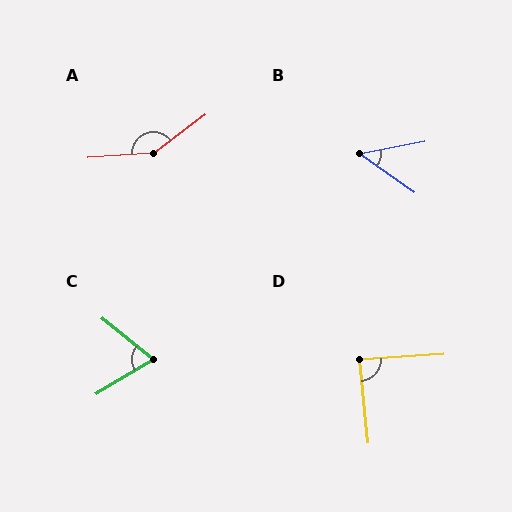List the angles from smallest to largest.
B (46°), C (70°), D (88°), A (147°).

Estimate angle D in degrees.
Approximately 88 degrees.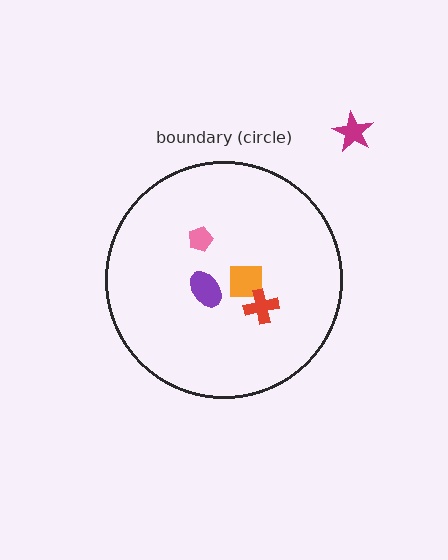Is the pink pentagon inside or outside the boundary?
Inside.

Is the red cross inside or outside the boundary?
Inside.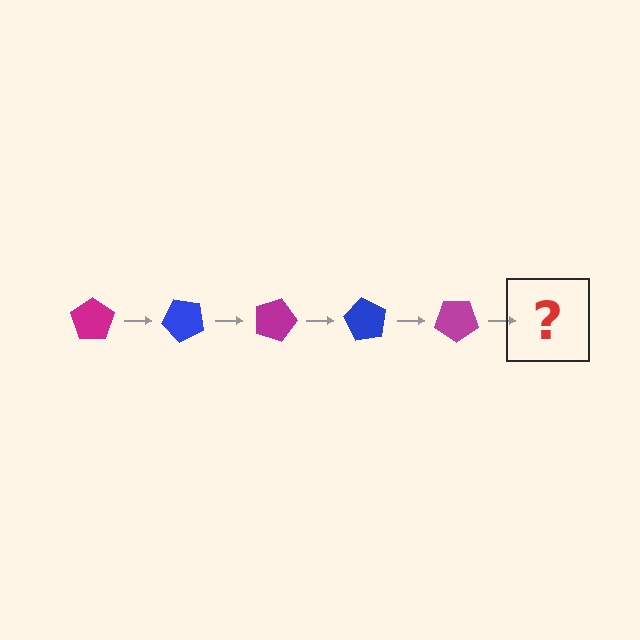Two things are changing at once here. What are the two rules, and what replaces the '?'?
The two rules are that it rotates 45 degrees each step and the color cycles through magenta and blue. The '?' should be a blue pentagon, rotated 225 degrees from the start.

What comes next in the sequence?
The next element should be a blue pentagon, rotated 225 degrees from the start.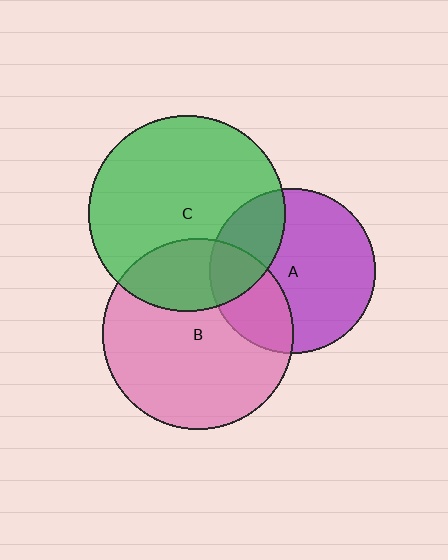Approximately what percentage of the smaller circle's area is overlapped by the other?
Approximately 25%.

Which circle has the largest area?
Circle C (green).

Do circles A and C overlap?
Yes.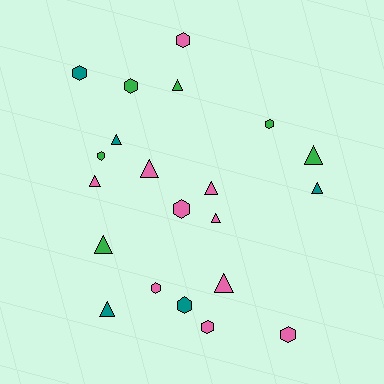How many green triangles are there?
There are 3 green triangles.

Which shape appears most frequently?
Triangle, with 11 objects.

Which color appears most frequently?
Pink, with 10 objects.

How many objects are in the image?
There are 21 objects.